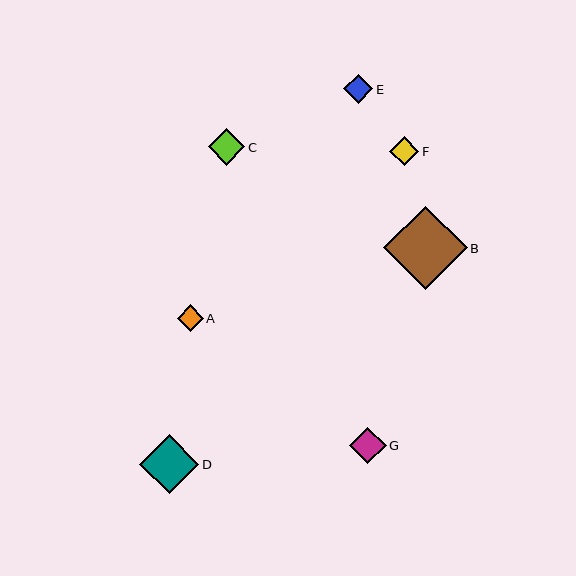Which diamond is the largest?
Diamond B is the largest with a size of approximately 83 pixels.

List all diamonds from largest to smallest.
From largest to smallest: B, D, C, G, F, E, A.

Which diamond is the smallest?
Diamond A is the smallest with a size of approximately 26 pixels.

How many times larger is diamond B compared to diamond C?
Diamond B is approximately 2.3 times the size of diamond C.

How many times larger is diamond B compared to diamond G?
Diamond B is approximately 2.3 times the size of diamond G.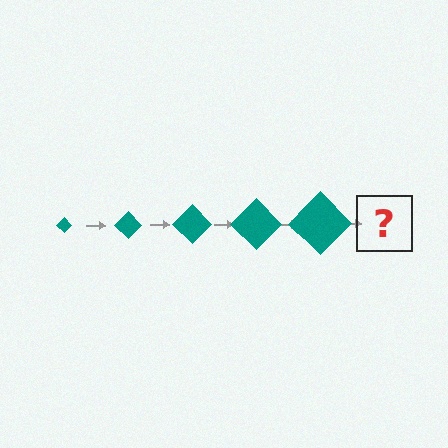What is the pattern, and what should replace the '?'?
The pattern is that the diamond gets progressively larger each step. The '?' should be a teal diamond, larger than the previous one.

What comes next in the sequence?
The next element should be a teal diamond, larger than the previous one.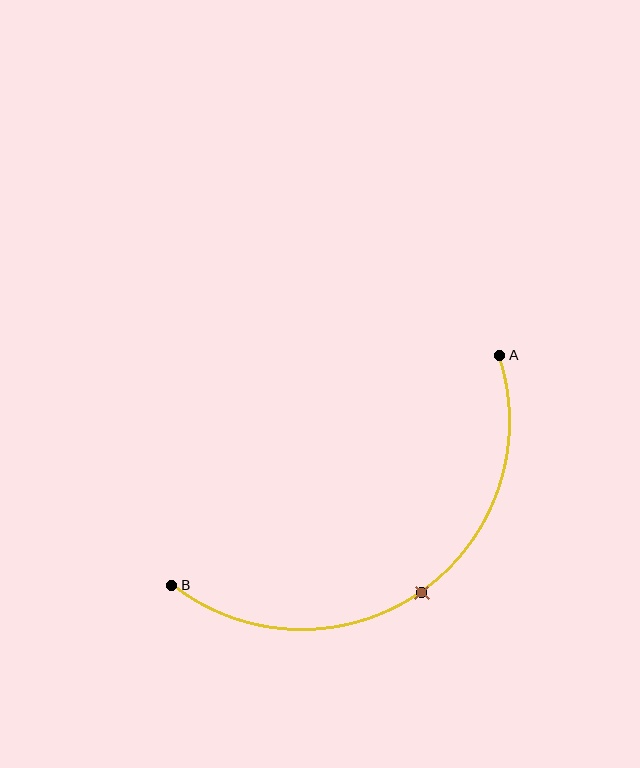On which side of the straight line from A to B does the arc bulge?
The arc bulges below and to the right of the straight line connecting A and B.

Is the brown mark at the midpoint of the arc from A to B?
Yes. The brown mark lies on the arc at equal arc-length from both A and B — it is the arc midpoint.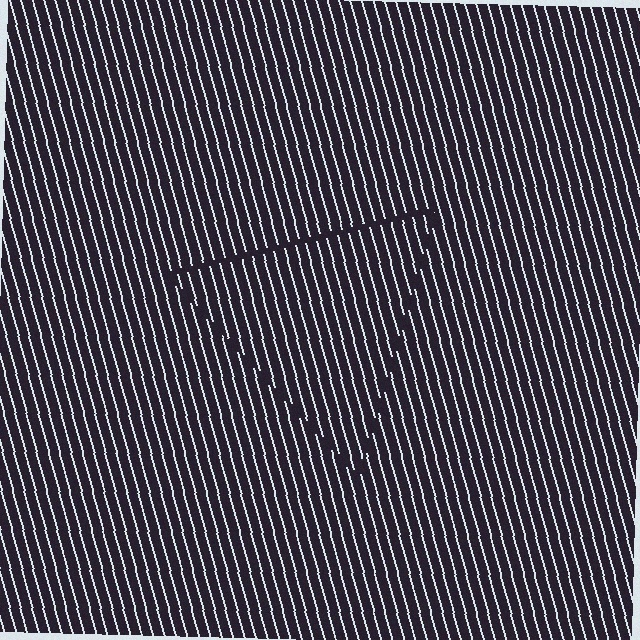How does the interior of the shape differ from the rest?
The interior of the shape contains the same grating, shifted by half a period — the contour is defined by the phase discontinuity where line-ends from the inner and outer gratings abut.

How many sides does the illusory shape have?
3 sides — the line-ends trace a triangle.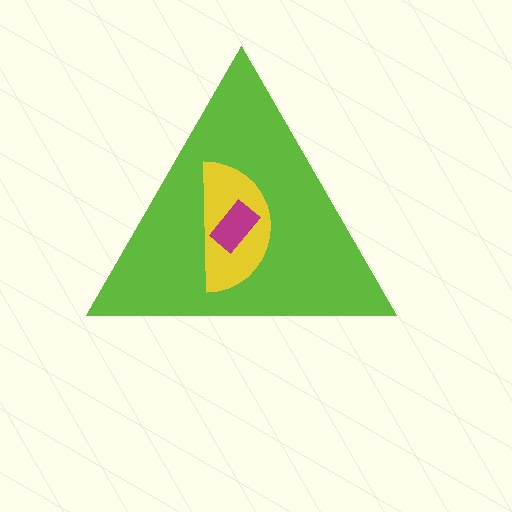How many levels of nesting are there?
3.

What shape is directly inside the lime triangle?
The yellow semicircle.